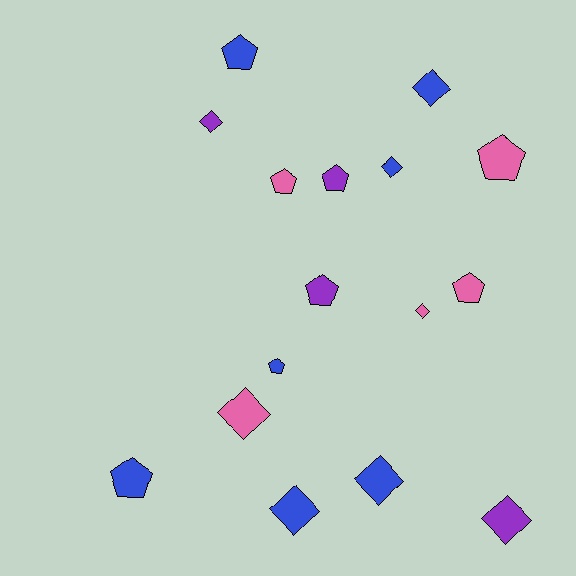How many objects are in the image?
There are 16 objects.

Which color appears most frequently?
Blue, with 7 objects.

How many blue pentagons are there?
There are 3 blue pentagons.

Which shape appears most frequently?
Pentagon, with 8 objects.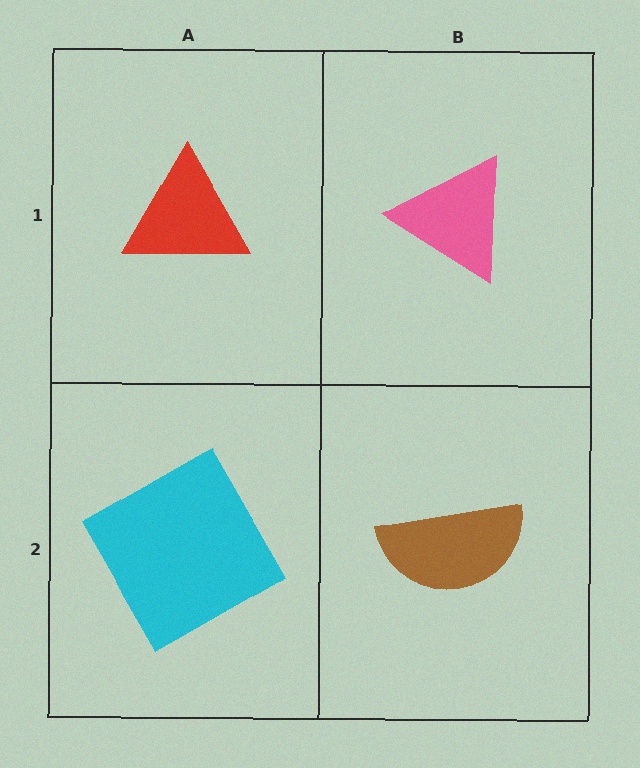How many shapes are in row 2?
2 shapes.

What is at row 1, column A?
A red triangle.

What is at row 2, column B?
A brown semicircle.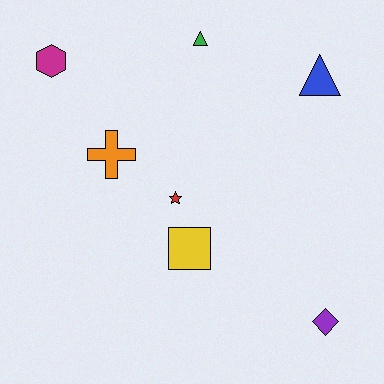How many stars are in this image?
There is 1 star.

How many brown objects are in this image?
There are no brown objects.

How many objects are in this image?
There are 7 objects.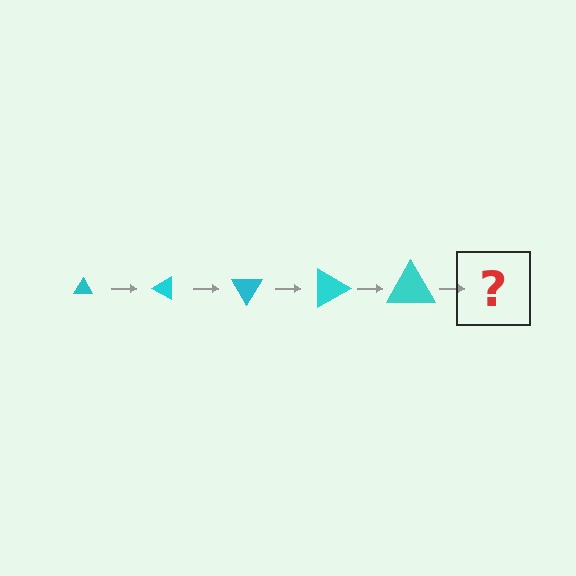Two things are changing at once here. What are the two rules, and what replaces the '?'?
The two rules are that the triangle grows larger each step and it rotates 30 degrees each step. The '?' should be a triangle, larger than the previous one and rotated 150 degrees from the start.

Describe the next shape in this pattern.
It should be a triangle, larger than the previous one and rotated 150 degrees from the start.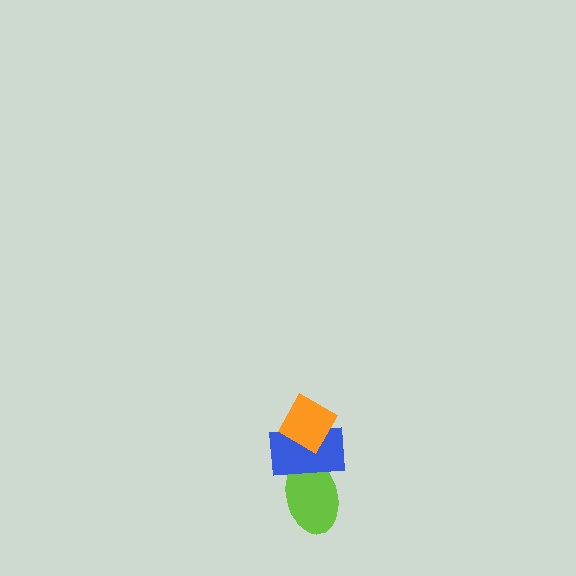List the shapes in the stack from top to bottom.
From top to bottom: the orange diamond, the blue rectangle, the lime ellipse.